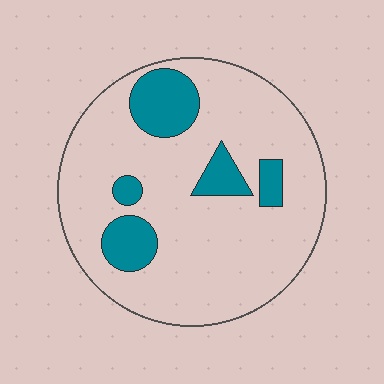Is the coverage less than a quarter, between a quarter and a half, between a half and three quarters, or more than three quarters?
Less than a quarter.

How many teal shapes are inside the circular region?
5.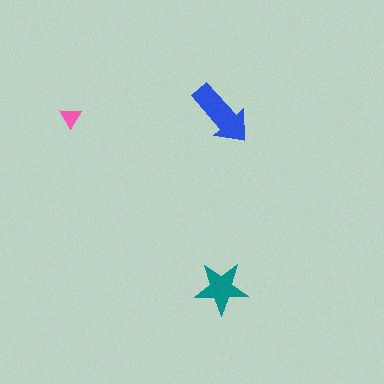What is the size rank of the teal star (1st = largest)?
2nd.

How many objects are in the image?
There are 3 objects in the image.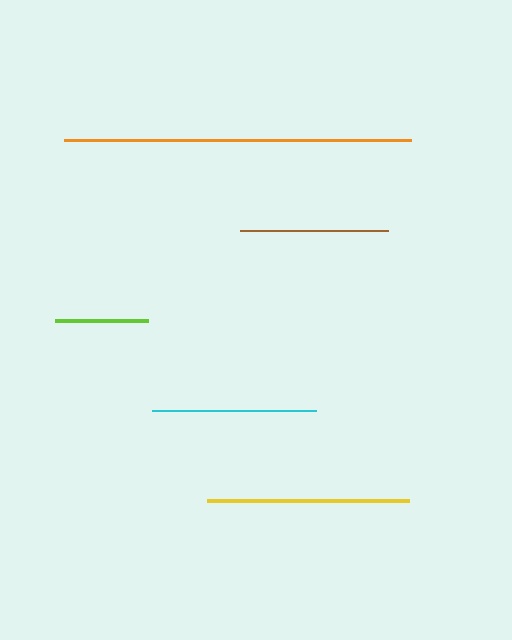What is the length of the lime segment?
The lime segment is approximately 93 pixels long.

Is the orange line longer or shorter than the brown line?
The orange line is longer than the brown line.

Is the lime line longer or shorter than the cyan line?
The cyan line is longer than the lime line.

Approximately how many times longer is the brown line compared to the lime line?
The brown line is approximately 1.6 times the length of the lime line.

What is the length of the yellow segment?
The yellow segment is approximately 202 pixels long.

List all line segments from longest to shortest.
From longest to shortest: orange, yellow, cyan, brown, lime.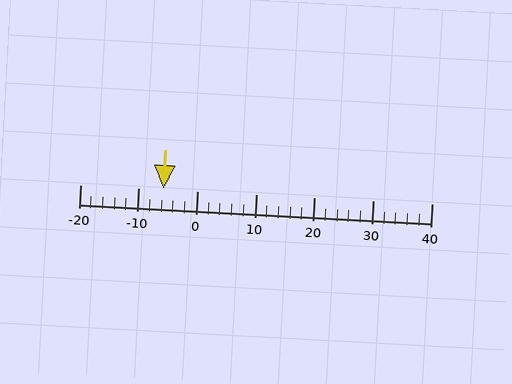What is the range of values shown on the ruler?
The ruler shows values from -20 to 40.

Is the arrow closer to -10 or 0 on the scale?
The arrow is closer to -10.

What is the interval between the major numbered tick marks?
The major tick marks are spaced 10 units apart.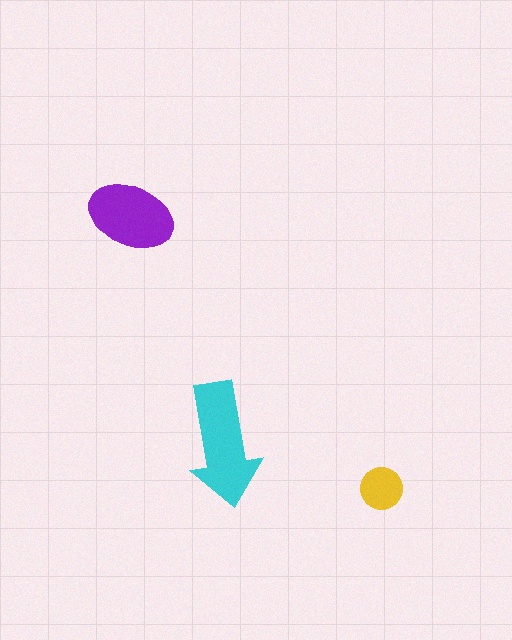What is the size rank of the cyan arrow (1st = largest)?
1st.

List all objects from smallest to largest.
The yellow circle, the purple ellipse, the cyan arrow.